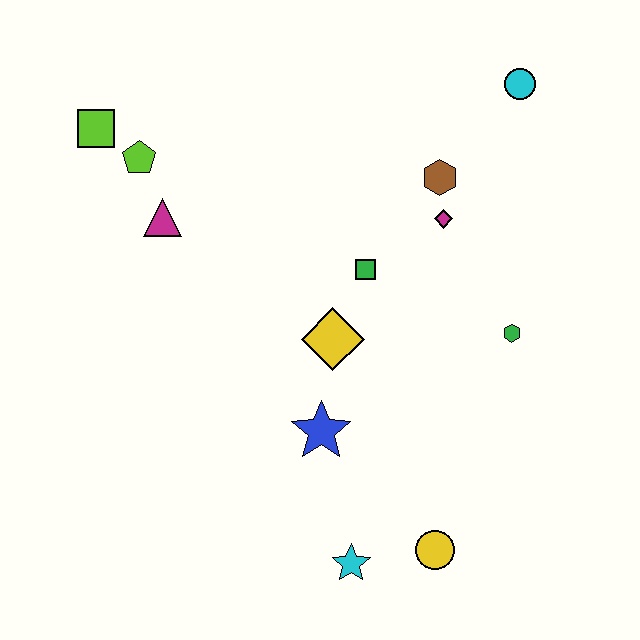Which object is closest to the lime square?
The lime pentagon is closest to the lime square.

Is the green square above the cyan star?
Yes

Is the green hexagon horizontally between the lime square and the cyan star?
No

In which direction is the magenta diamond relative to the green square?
The magenta diamond is to the right of the green square.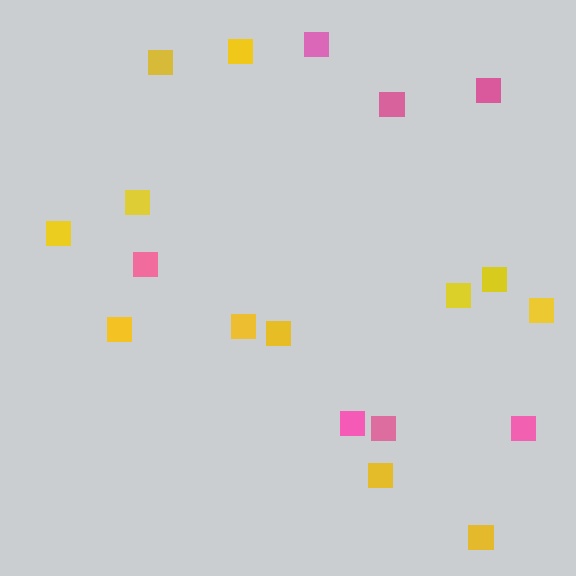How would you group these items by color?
There are 2 groups: one group of yellow squares (12) and one group of pink squares (7).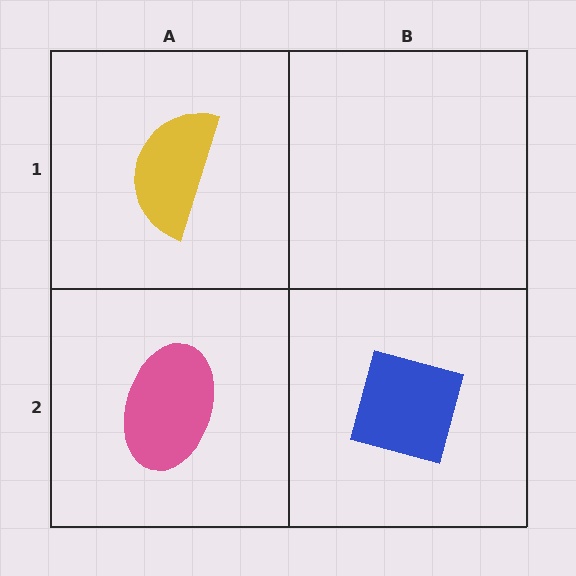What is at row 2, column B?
A blue diamond.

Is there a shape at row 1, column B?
No, that cell is empty.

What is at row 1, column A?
A yellow semicircle.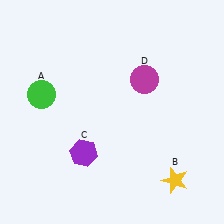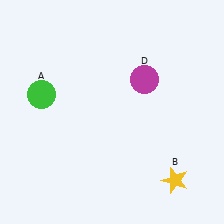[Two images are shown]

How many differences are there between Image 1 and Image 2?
There is 1 difference between the two images.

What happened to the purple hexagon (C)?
The purple hexagon (C) was removed in Image 2. It was in the bottom-left area of Image 1.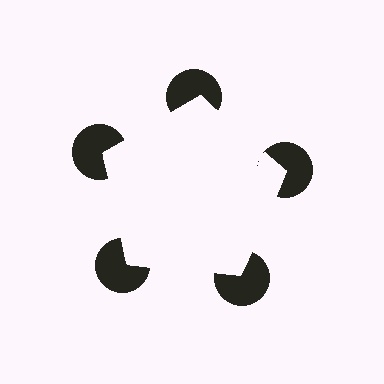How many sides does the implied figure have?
5 sides.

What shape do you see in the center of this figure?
An illusory pentagon — its edges are inferred from the aligned wedge cuts in the pac-man discs, not physically drawn.